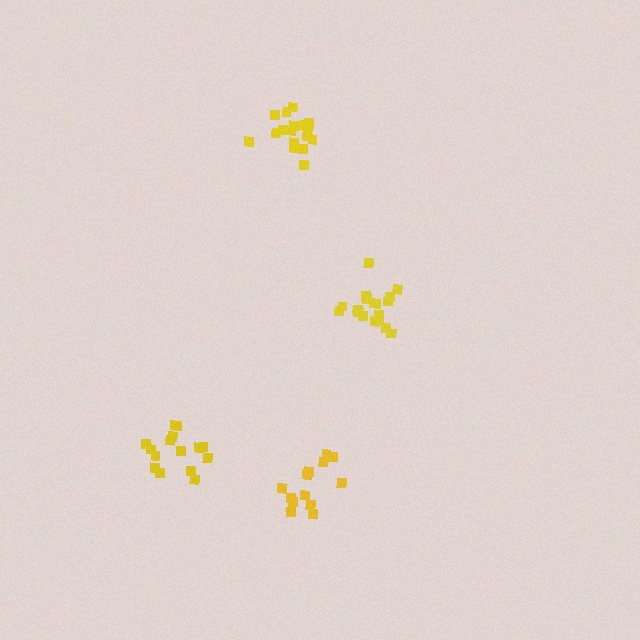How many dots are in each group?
Group 1: 18 dots, Group 2: 15 dots, Group 3: 18 dots, Group 4: 13 dots (64 total).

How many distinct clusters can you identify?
There are 4 distinct clusters.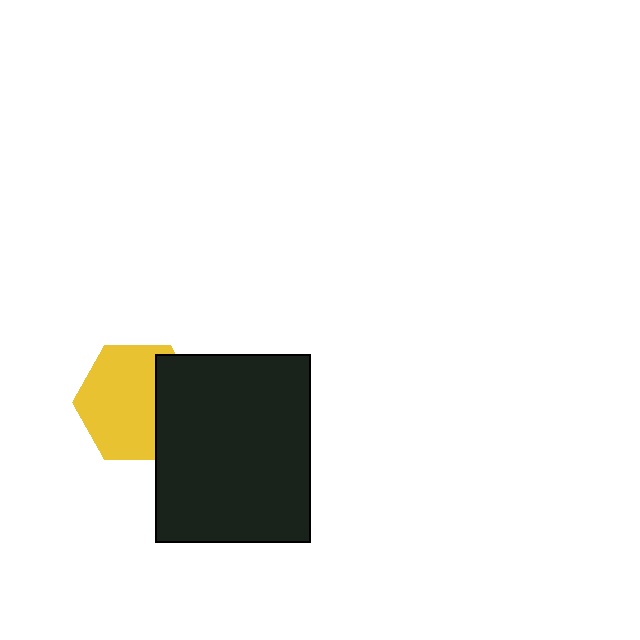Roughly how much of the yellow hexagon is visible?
Most of it is visible (roughly 69%).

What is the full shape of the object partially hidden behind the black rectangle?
The partially hidden object is a yellow hexagon.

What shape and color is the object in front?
The object in front is a black rectangle.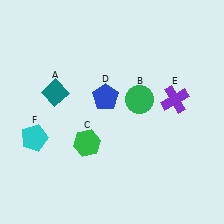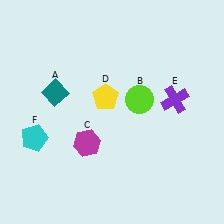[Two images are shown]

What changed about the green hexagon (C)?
In Image 1, C is green. In Image 2, it changed to magenta.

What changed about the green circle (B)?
In Image 1, B is green. In Image 2, it changed to lime.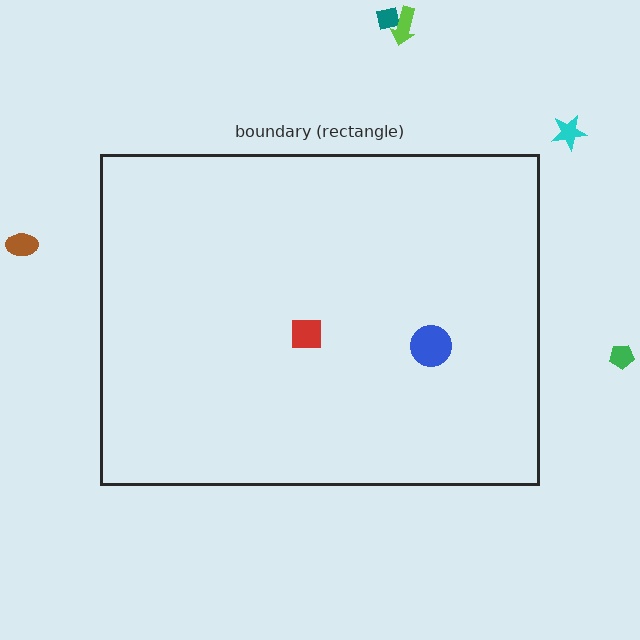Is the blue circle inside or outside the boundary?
Inside.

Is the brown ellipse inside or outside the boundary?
Outside.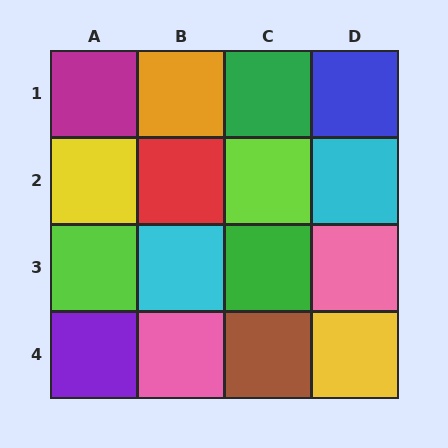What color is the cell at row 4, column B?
Pink.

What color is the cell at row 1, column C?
Green.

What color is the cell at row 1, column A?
Magenta.